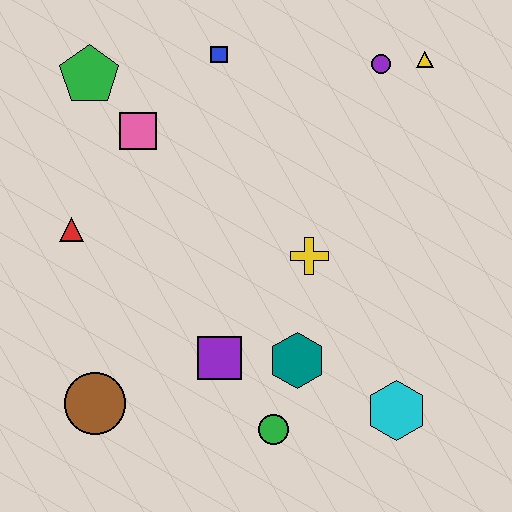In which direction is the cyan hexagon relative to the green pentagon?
The cyan hexagon is below the green pentagon.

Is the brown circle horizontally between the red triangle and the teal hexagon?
Yes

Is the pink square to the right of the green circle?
No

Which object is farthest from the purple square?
The yellow triangle is farthest from the purple square.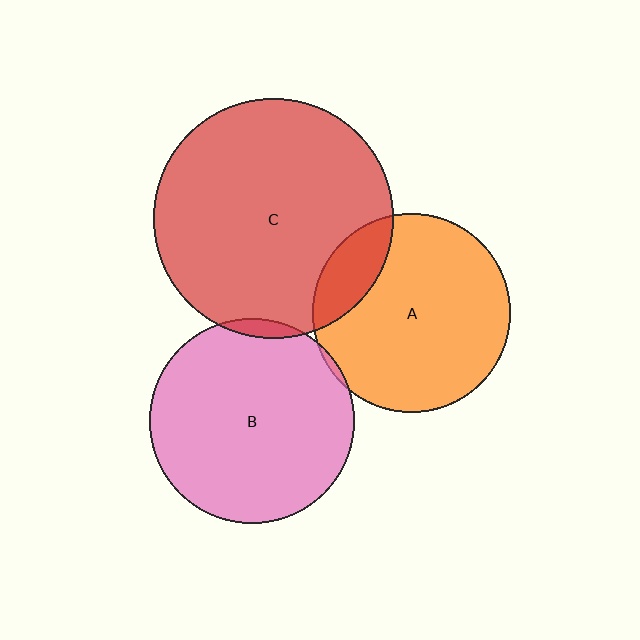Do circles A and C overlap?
Yes.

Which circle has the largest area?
Circle C (red).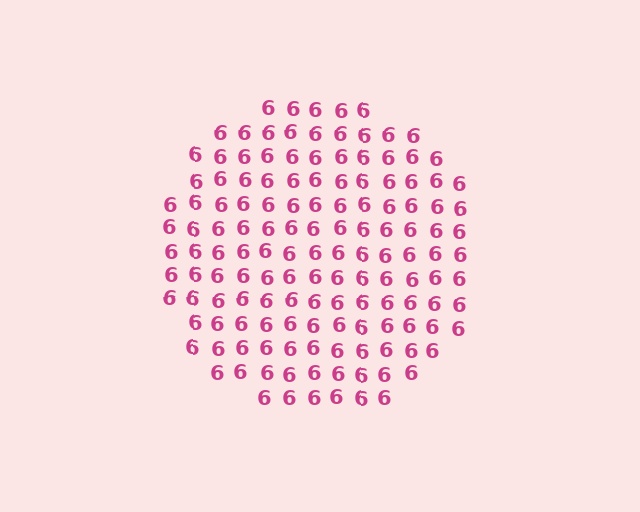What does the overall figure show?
The overall figure shows a circle.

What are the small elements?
The small elements are digit 6's.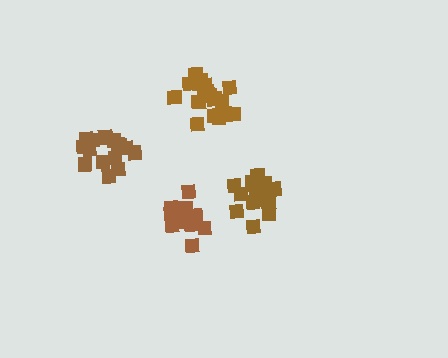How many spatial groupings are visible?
There are 4 spatial groupings.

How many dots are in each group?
Group 1: 17 dots, Group 2: 18 dots, Group 3: 19 dots, Group 4: 15 dots (69 total).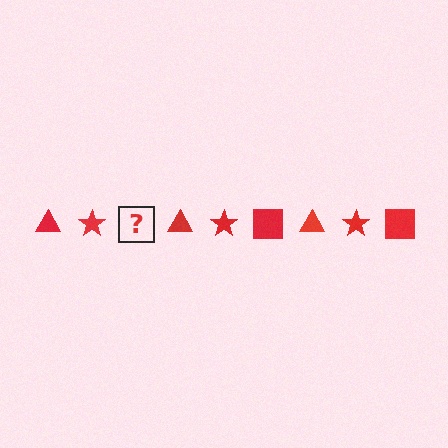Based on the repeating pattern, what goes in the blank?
The blank should be a red square.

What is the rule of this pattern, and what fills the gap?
The rule is that the pattern cycles through triangle, star, square shapes in red. The gap should be filled with a red square.